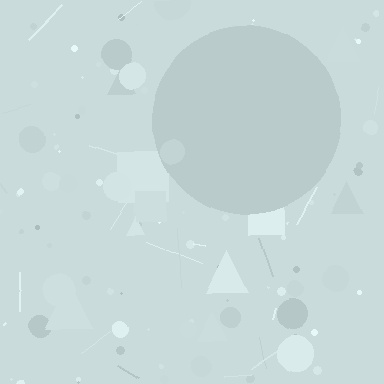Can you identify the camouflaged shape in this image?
The camouflaged shape is a circle.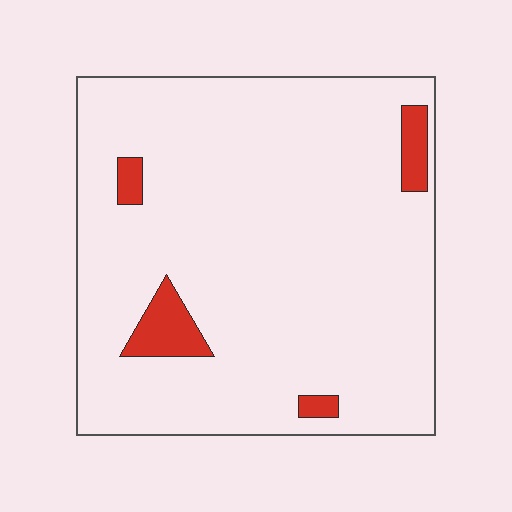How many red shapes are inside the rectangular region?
4.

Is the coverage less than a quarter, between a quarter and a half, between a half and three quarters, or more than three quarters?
Less than a quarter.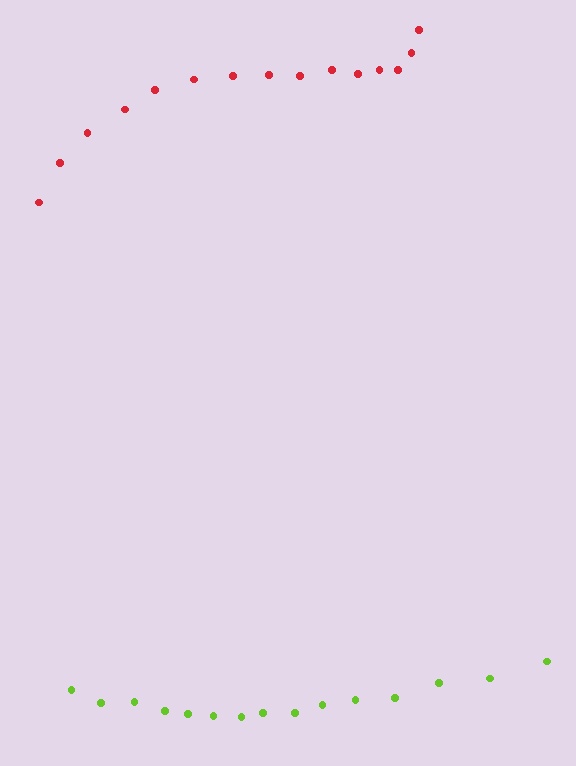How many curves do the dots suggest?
There are 2 distinct paths.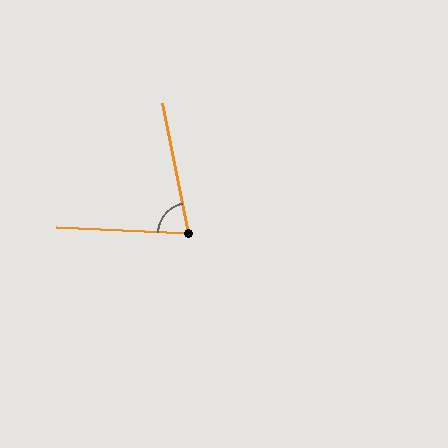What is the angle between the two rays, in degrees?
Approximately 76 degrees.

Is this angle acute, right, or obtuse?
It is acute.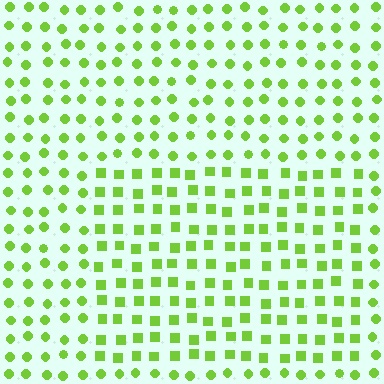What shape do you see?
I see a rectangle.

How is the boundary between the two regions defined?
The boundary is defined by a change in element shape: squares inside vs. circles outside. All elements share the same color and spacing.